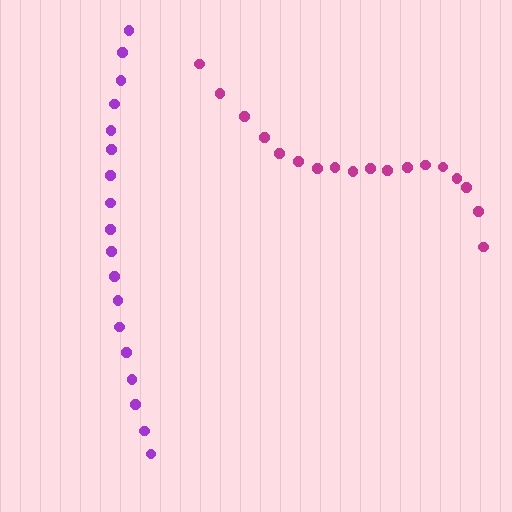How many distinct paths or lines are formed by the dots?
There are 2 distinct paths.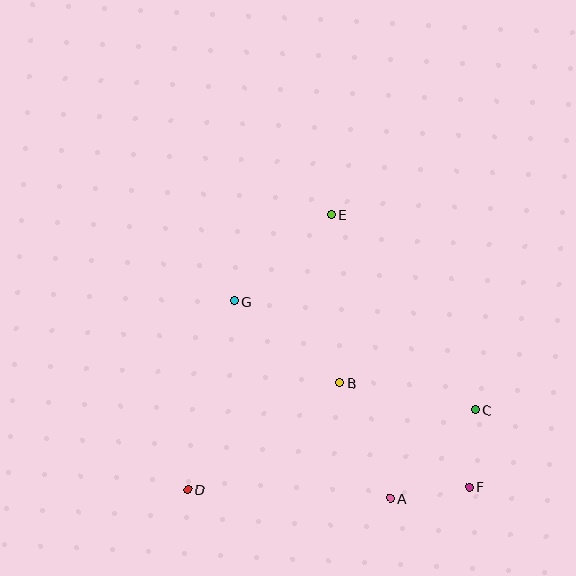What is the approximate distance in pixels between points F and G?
The distance between F and G is approximately 299 pixels.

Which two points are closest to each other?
Points C and F are closest to each other.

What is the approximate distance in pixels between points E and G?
The distance between E and G is approximately 130 pixels.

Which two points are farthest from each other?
Points D and E are farthest from each other.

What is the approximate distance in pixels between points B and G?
The distance between B and G is approximately 133 pixels.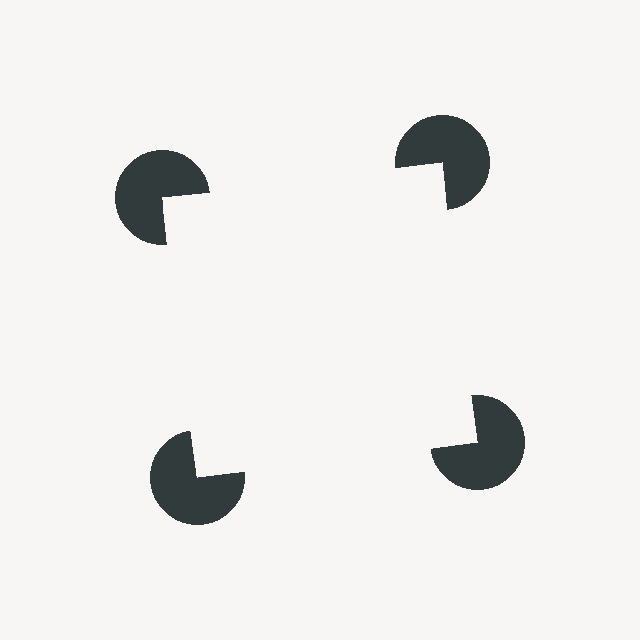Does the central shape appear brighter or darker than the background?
It typically appears slightly brighter than the background, even though no actual brightness change is drawn.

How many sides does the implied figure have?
4 sides.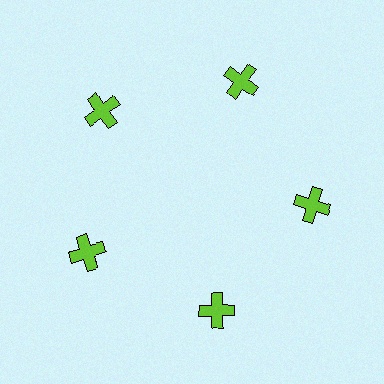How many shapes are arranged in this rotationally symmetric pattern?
There are 5 shapes, arranged in 5 groups of 1.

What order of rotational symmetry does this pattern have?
This pattern has 5-fold rotational symmetry.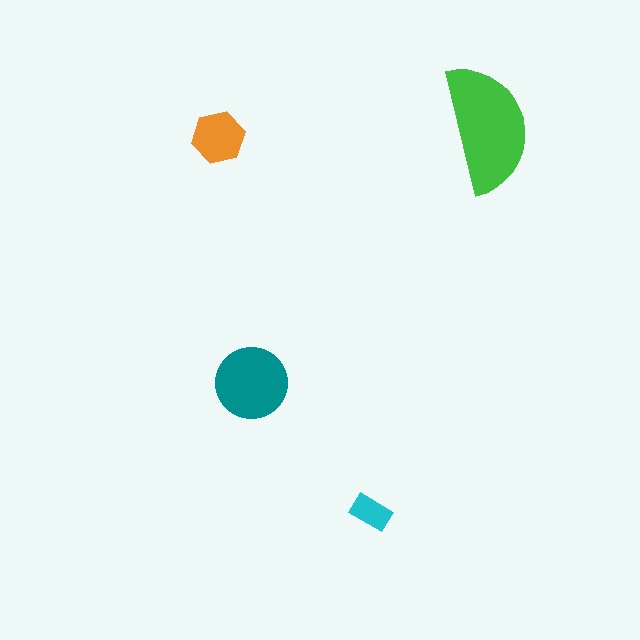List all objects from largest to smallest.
The green semicircle, the teal circle, the orange hexagon, the cyan rectangle.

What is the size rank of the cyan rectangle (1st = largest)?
4th.